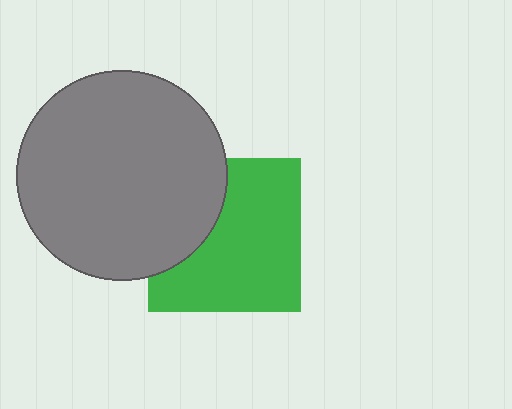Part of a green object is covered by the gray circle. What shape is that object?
It is a square.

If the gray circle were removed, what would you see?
You would see the complete green square.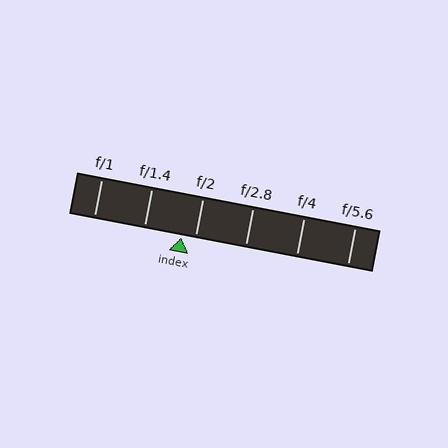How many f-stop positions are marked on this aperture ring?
There are 6 f-stop positions marked.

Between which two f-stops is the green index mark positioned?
The index mark is between f/1.4 and f/2.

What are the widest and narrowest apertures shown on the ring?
The widest aperture shown is f/1 and the narrowest is f/5.6.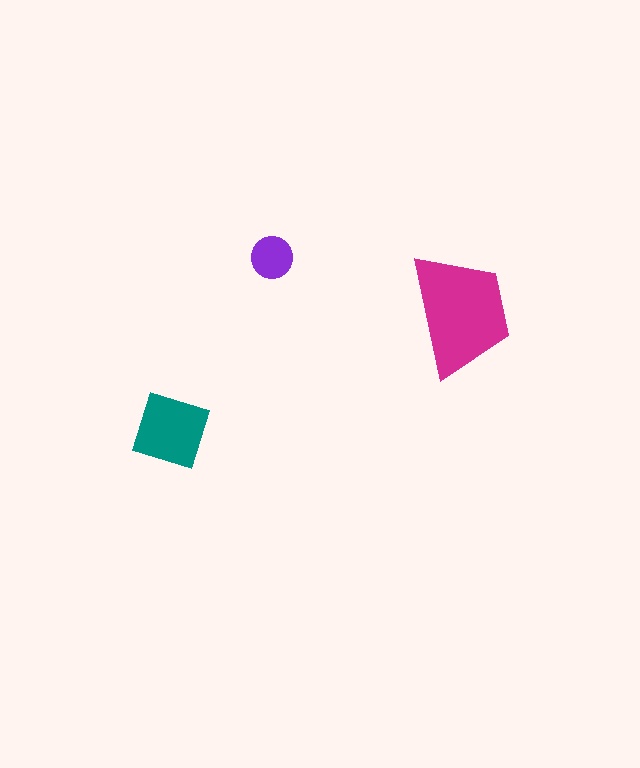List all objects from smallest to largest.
The purple circle, the teal diamond, the magenta trapezoid.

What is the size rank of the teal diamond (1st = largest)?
2nd.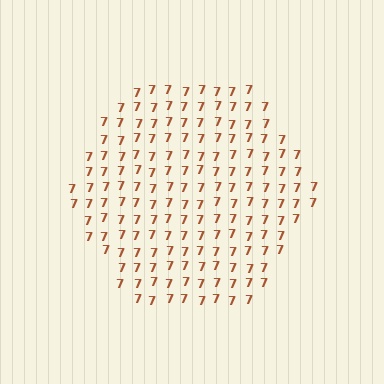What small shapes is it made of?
It is made of small digit 7's.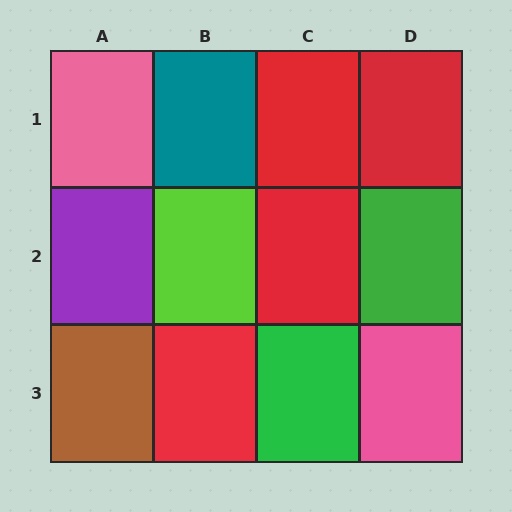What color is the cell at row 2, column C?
Red.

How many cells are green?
2 cells are green.